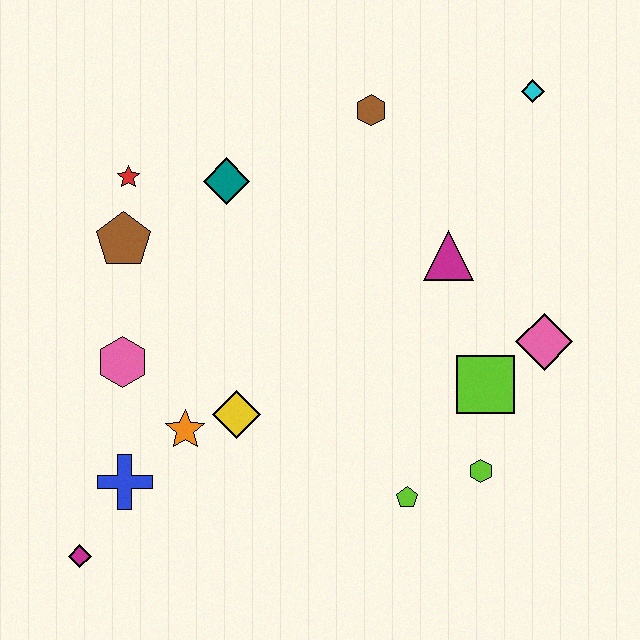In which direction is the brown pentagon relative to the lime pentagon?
The brown pentagon is to the left of the lime pentagon.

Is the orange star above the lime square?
No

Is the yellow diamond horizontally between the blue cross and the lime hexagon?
Yes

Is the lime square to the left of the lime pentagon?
No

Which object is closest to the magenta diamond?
The blue cross is closest to the magenta diamond.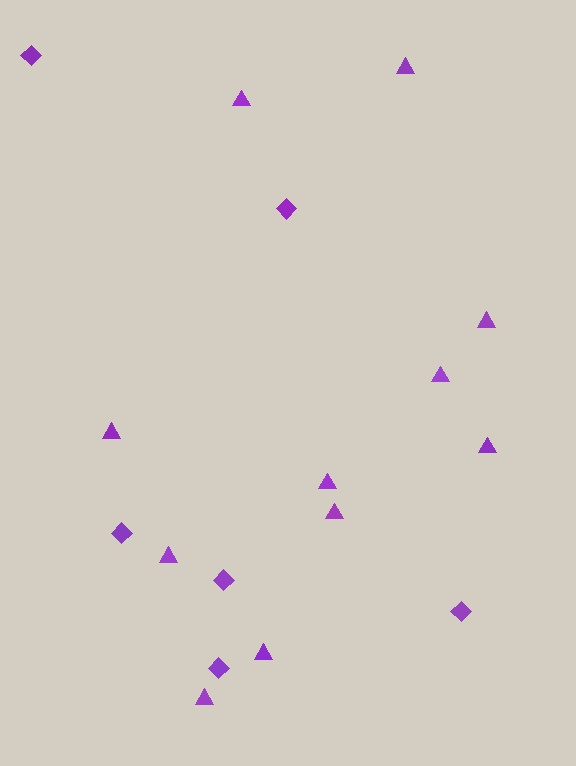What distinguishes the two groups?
There are 2 groups: one group of diamonds (6) and one group of triangles (11).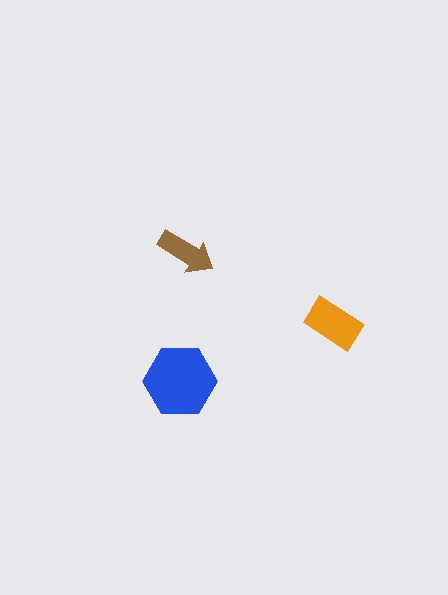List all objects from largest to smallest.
The blue hexagon, the orange rectangle, the brown arrow.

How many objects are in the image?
There are 3 objects in the image.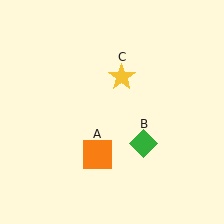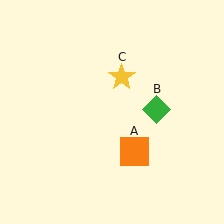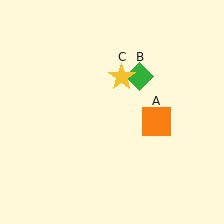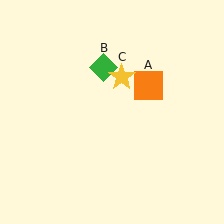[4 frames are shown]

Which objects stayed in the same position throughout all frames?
Yellow star (object C) remained stationary.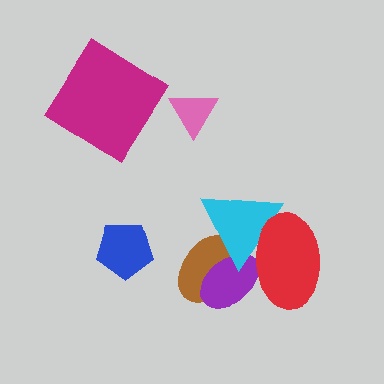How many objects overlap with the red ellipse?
2 objects overlap with the red ellipse.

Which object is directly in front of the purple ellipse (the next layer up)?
The cyan triangle is directly in front of the purple ellipse.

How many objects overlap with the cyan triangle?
3 objects overlap with the cyan triangle.